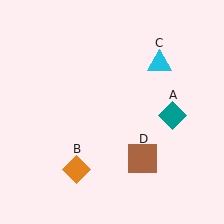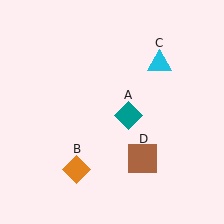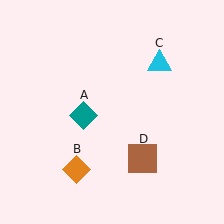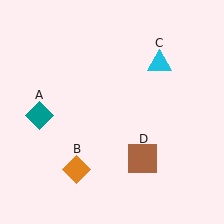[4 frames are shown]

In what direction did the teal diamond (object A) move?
The teal diamond (object A) moved left.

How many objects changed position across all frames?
1 object changed position: teal diamond (object A).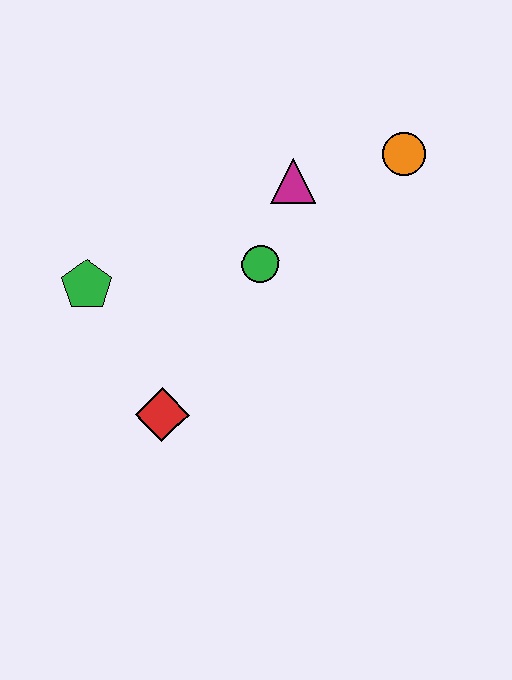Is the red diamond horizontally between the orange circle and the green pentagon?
Yes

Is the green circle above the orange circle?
No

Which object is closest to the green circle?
The magenta triangle is closest to the green circle.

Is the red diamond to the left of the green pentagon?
No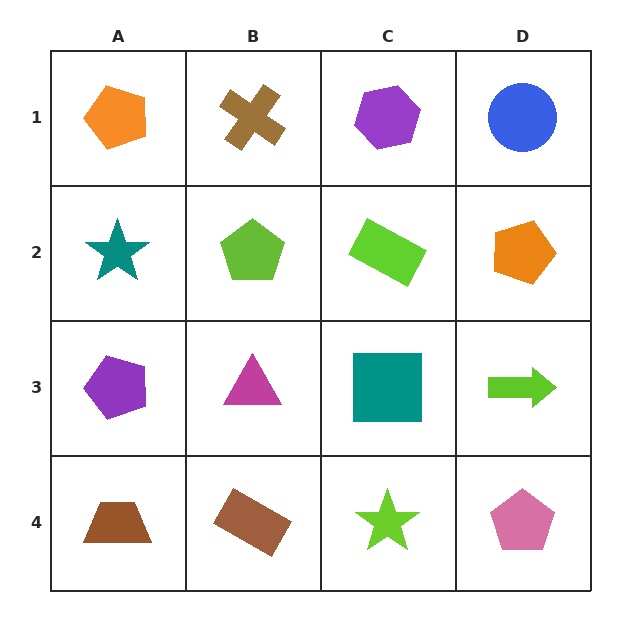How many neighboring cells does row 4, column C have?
3.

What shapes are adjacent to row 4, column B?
A magenta triangle (row 3, column B), a brown trapezoid (row 4, column A), a lime star (row 4, column C).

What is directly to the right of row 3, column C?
A lime arrow.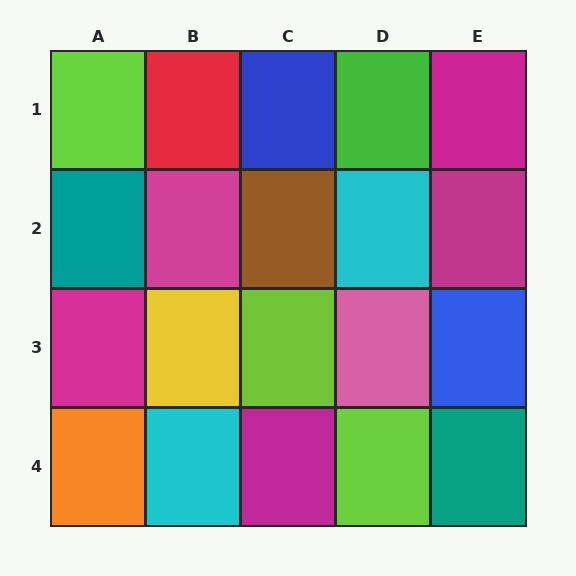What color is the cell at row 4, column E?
Teal.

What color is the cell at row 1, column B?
Red.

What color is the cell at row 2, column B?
Magenta.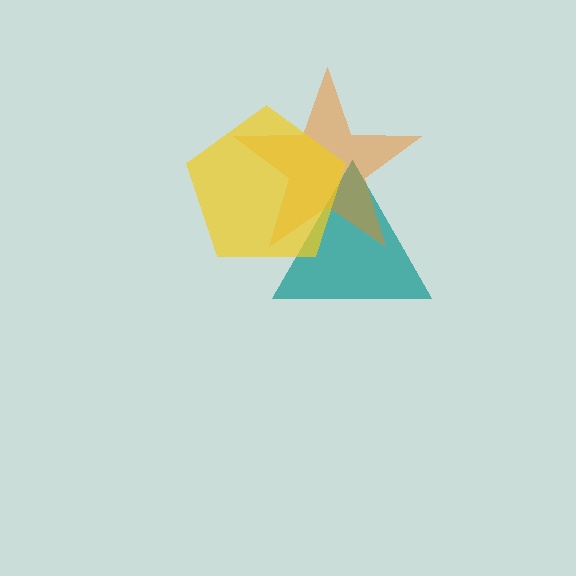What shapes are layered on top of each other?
The layered shapes are: a teal triangle, an orange star, a yellow pentagon.